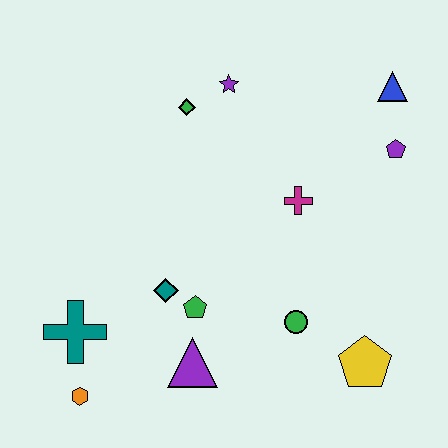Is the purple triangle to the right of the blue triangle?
No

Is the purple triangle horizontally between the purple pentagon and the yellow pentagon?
No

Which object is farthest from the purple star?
The orange hexagon is farthest from the purple star.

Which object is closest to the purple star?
The green diamond is closest to the purple star.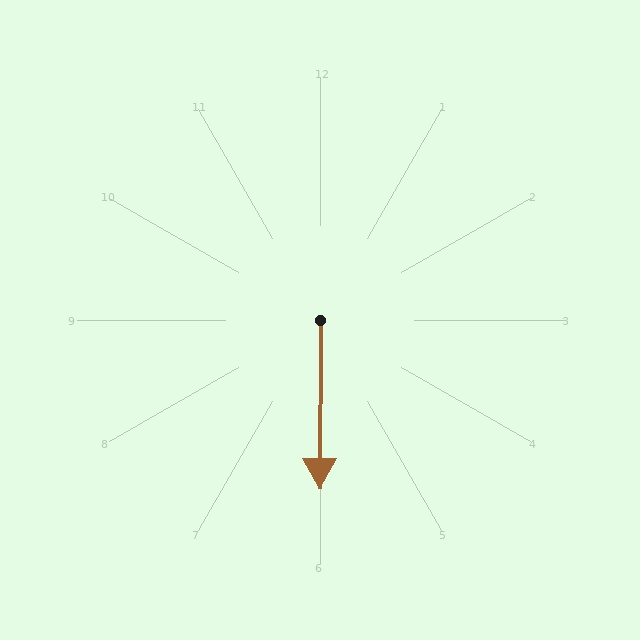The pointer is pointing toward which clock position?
Roughly 6 o'clock.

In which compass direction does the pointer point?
South.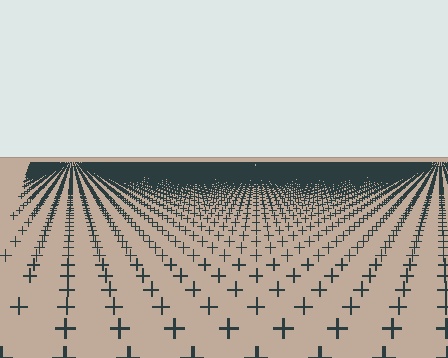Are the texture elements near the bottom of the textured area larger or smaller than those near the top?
Larger. Near the bottom, elements are closer to the viewer and appear at a bigger on-screen size.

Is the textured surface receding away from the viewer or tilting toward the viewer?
The surface is receding away from the viewer. Texture elements get smaller and denser toward the top.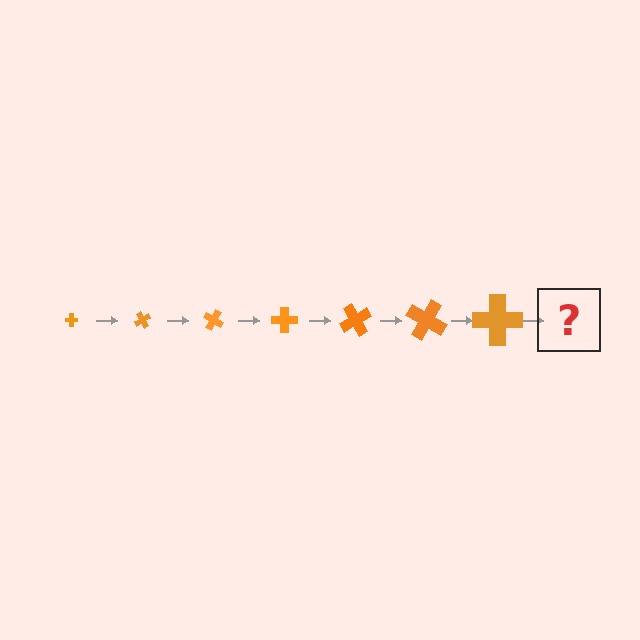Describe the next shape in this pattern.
It should be a cross, larger than the previous one and rotated 420 degrees from the start.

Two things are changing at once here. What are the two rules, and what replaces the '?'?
The two rules are that the cross grows larger each step and it rotates 60 degrees each step. The '?' should be a cross, larger than the previous one and rotated 420 degrees from the start.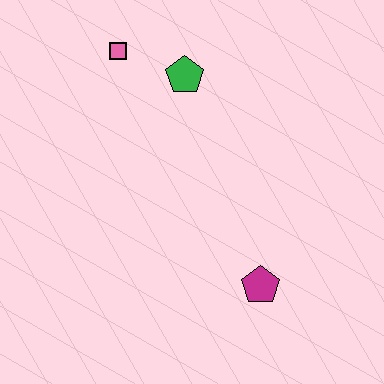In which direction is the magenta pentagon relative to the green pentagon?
The magenta pentagon is below the green pentagon.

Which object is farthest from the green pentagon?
The magenta pentagon is farthest from the green pentagon.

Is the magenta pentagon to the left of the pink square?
No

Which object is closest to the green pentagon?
The pink square is closest to the green pentagon.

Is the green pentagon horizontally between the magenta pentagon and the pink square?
Yes